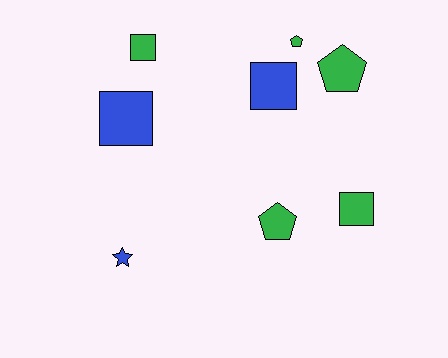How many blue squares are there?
There are 2 blue squares.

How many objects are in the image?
There are 8 objects.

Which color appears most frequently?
Green, with 5 objects.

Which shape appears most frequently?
Square, with 4 objects.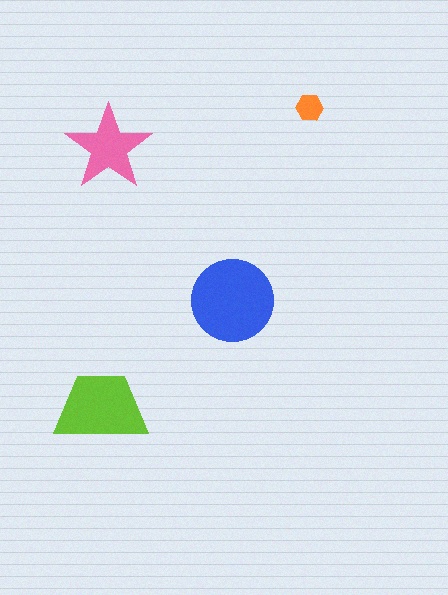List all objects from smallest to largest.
The orange hexagon, the pink star, the lime trapezoid, the blue circle.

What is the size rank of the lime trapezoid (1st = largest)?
2nd.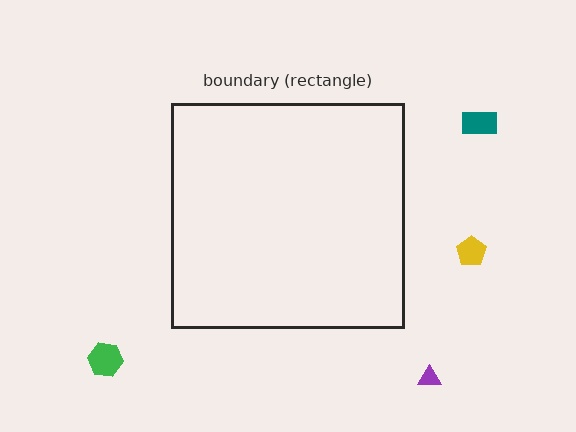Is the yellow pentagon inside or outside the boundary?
Outside.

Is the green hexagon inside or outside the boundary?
Outside.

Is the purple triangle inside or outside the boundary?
Outside.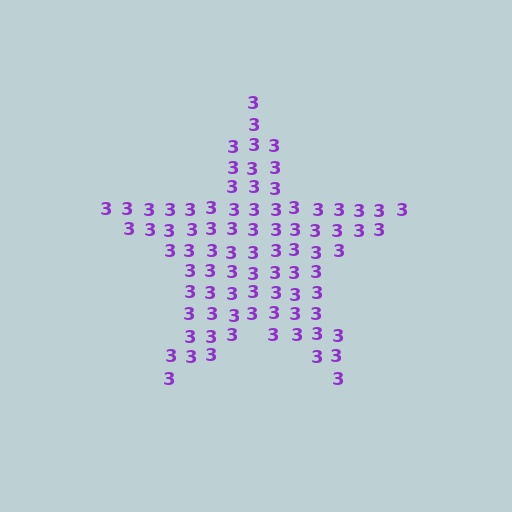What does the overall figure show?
The overall figure shows a star.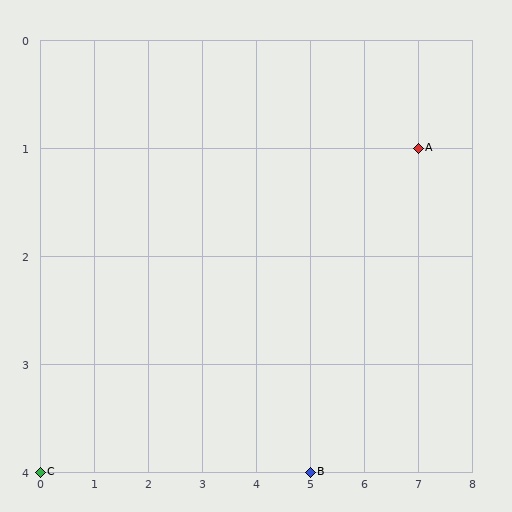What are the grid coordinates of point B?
Point B is at grid coordinates (5, 4).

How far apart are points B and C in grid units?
Points B and C are 5 columns apart.